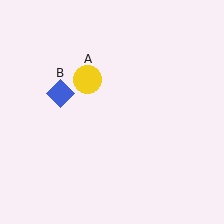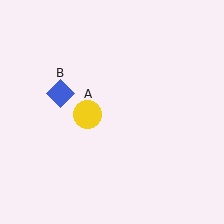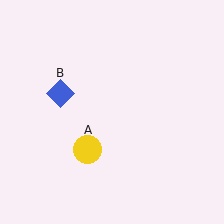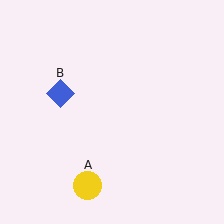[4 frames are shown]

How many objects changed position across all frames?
1 object changed position: yellow circle (object A).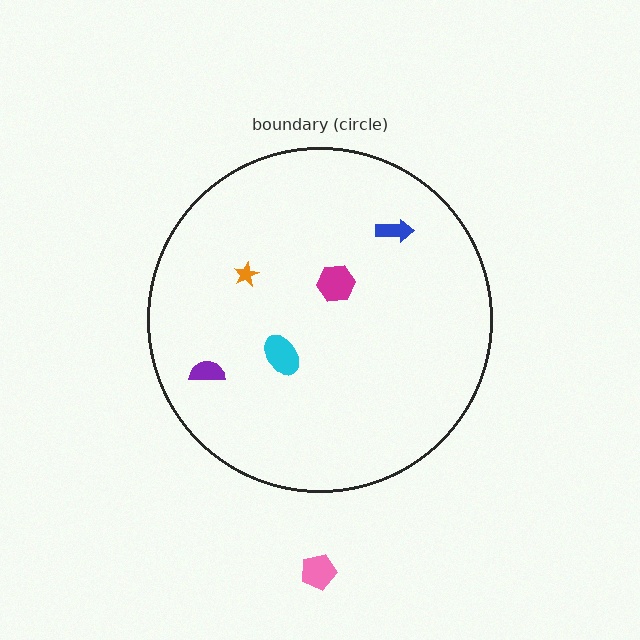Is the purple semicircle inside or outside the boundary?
Inside.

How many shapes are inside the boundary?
5 inside, 1 outside.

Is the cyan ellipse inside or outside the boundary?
Inside.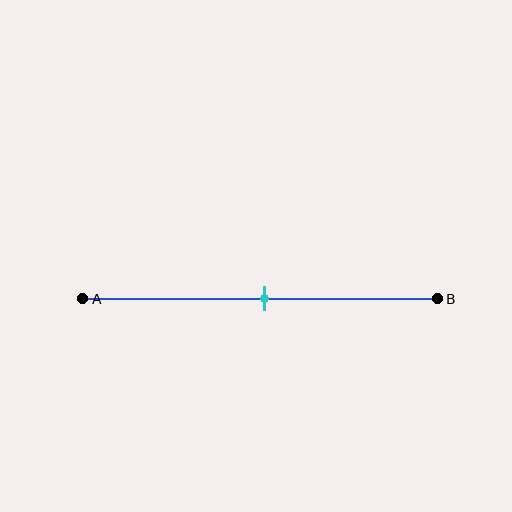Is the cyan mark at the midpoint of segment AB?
Yes, the mark is approximately at the midpoint.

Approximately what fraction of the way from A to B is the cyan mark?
The cyan mark is approximately 50% of the way from A to B.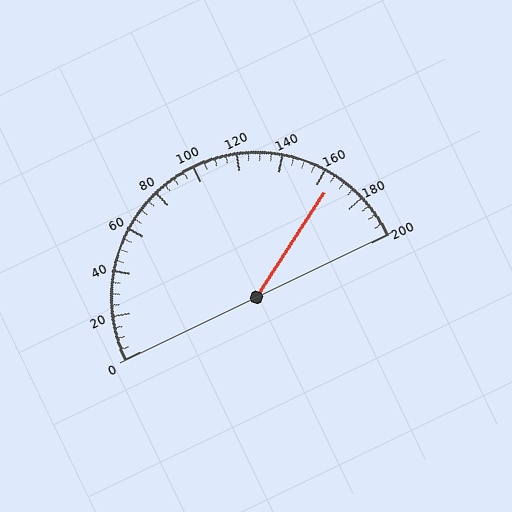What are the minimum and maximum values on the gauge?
The gauge ranges from 0 to 200.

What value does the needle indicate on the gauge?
The needle indicates approximately 165.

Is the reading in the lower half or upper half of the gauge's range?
The reading is in the upper half of the range (0 to 200).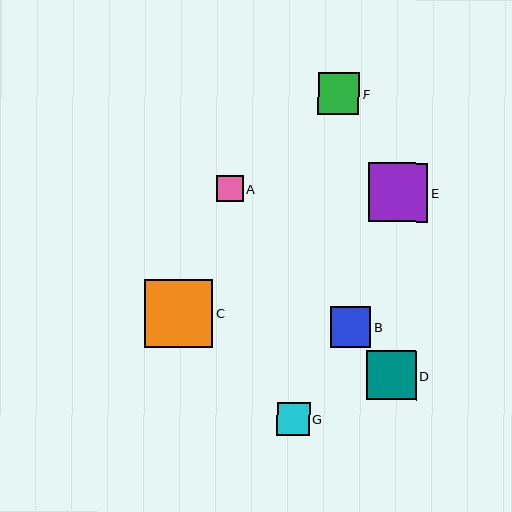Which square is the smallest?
Square A is the smallest with a size of approximately 26 pixels.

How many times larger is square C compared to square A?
Square C is approximately 2.6 times the size of square A.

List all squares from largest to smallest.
From largest to smallest: C, E, D, F, B, G, A.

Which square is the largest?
Square C is the largest with a size of approximately 68 pixels.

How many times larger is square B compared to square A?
Square B is approximately 1.6 times the size of square A.